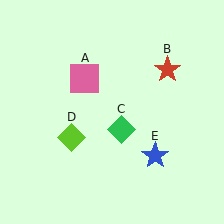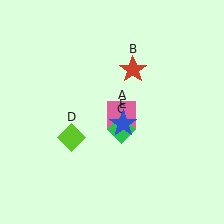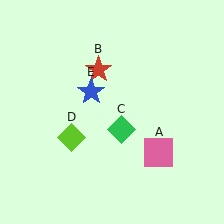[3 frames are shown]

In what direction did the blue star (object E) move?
The blue star (object E) moved up and to the left.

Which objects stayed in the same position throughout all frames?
Green diamond (object C) and lime diamond (object D) remained stationary.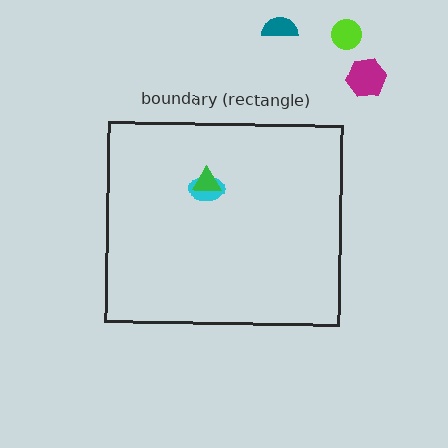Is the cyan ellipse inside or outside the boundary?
Inside.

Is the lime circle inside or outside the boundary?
Outside.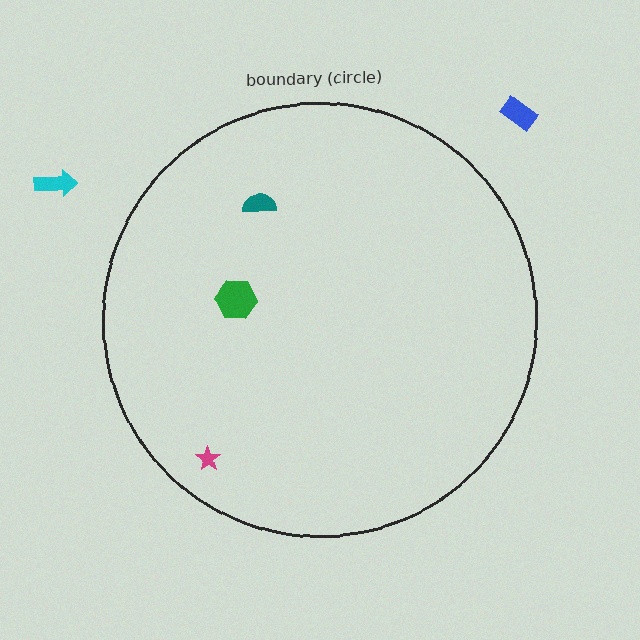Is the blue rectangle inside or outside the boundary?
Outside.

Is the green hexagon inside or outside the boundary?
Inside.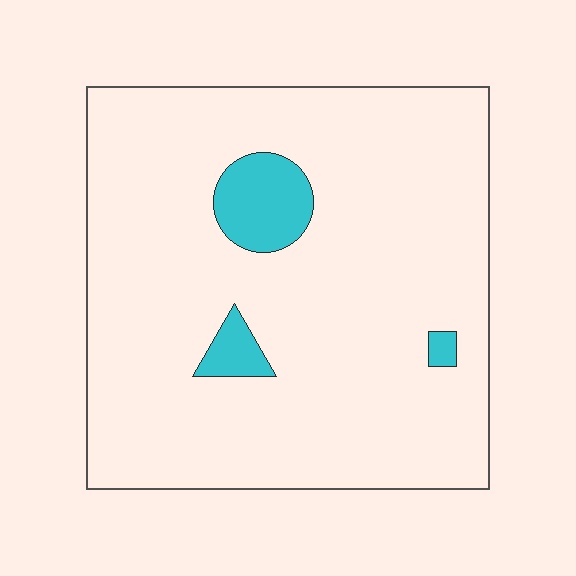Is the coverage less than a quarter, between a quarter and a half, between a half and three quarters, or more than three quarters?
Less than a quarter.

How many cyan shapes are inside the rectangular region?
3.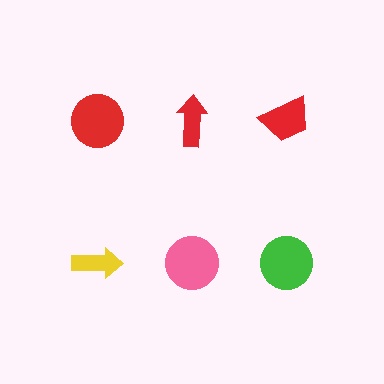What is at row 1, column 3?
A red trapezoid.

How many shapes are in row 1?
3 shapes.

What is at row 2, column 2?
A pink circle.